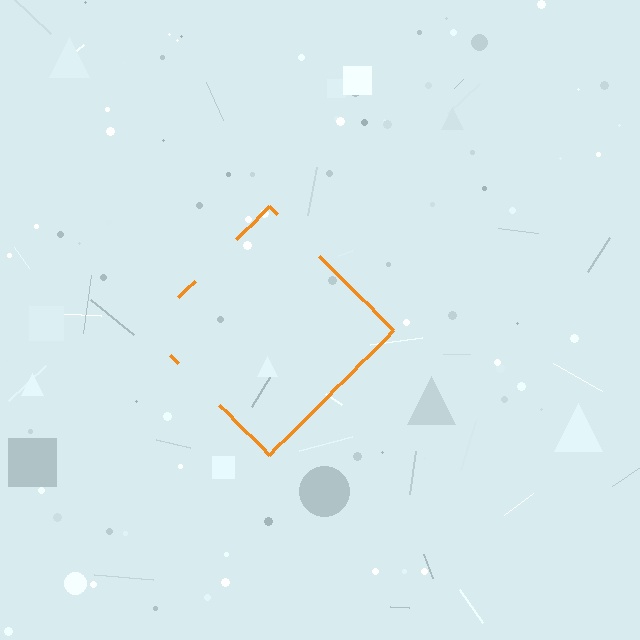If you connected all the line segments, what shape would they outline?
They would outline a diamond.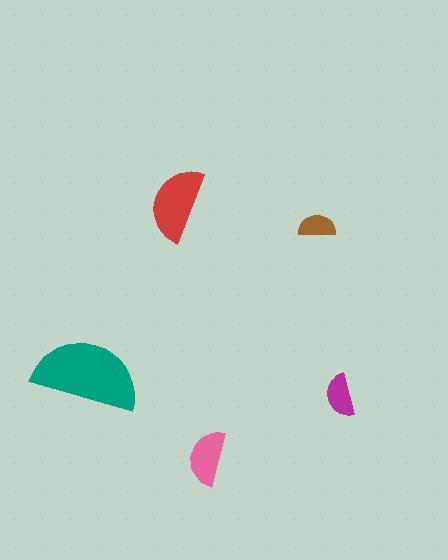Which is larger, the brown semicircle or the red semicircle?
The red one.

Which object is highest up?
The red semicircle is topmost.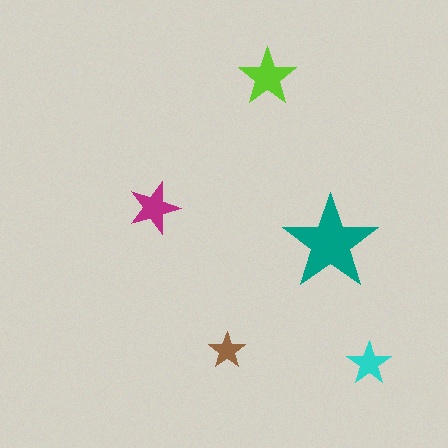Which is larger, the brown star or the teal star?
The teal one.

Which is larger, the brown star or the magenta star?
The magenta one.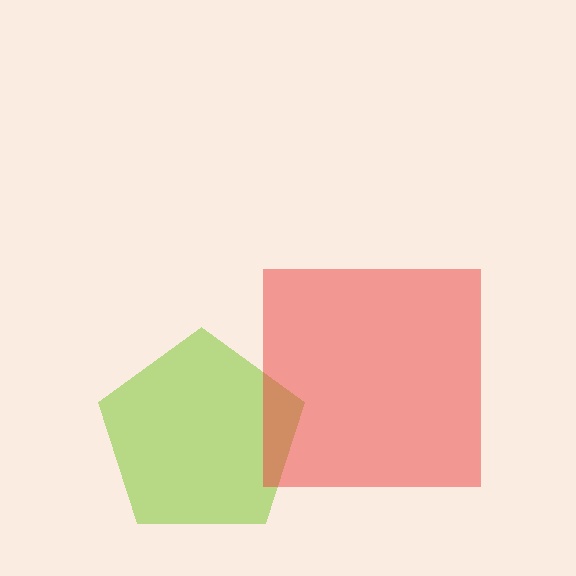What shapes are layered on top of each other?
The layered shapes are: a lime pentagon, a red square.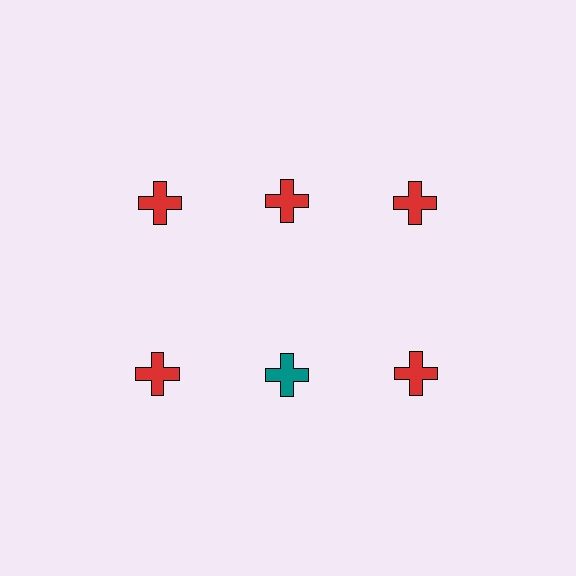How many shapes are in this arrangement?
There are 6 shapes arranged in a grid pattern.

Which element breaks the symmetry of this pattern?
The teal cross in the second row, second from left column breaks the symmetry. All other shapes are red crosses.